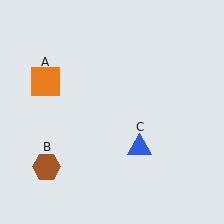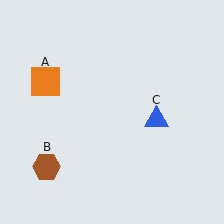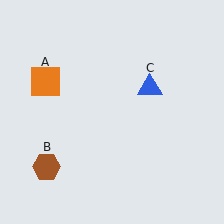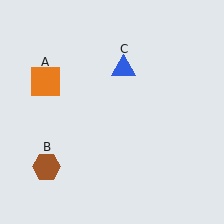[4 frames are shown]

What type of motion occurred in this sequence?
The blue triangle (object C) rotated counterclockwise around the center of the scene.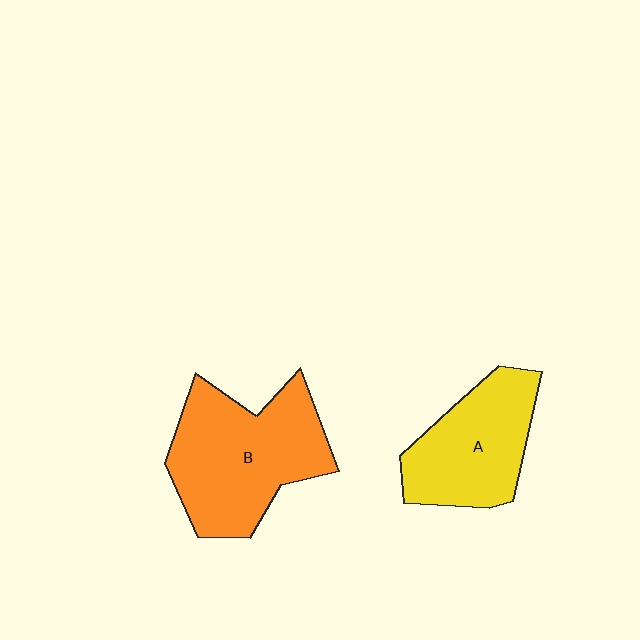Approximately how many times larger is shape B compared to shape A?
Approximately 1.4 times.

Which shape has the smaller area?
Shape A (yellow).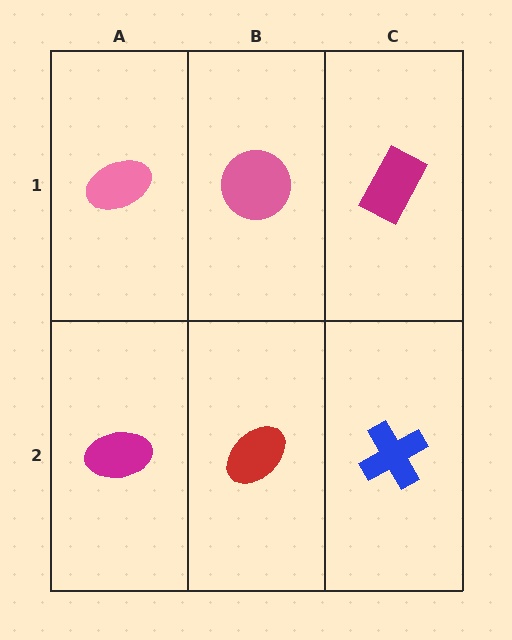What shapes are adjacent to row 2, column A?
A pink ellipse (row 1, column A), a red ellipse (row 2, column B).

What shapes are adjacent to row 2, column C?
A magenta rectangle (row 1, column C), a red ellipse (row 2, column B).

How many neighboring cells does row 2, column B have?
3.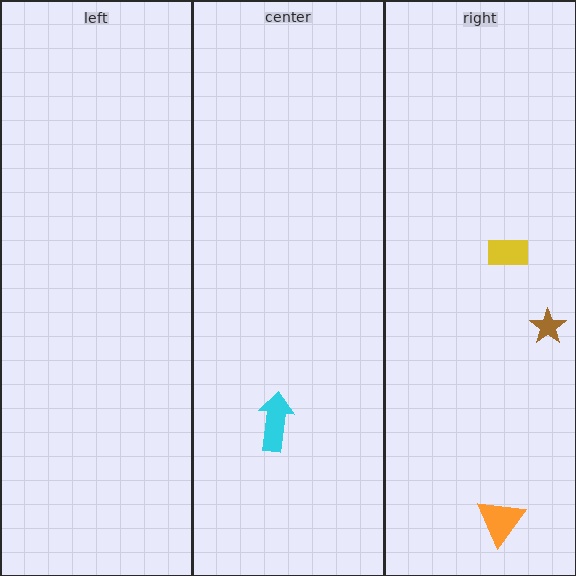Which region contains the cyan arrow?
The center region.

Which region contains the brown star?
The right region.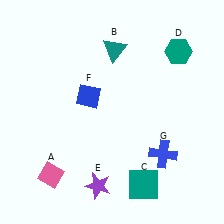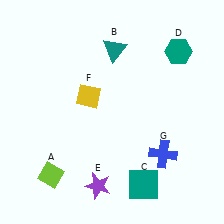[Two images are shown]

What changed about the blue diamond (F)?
In Image 1, F is blue. In Image 2, it changed to yellow.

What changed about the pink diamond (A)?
In Image 1, A is pink. In Image 2, it changed to lime.